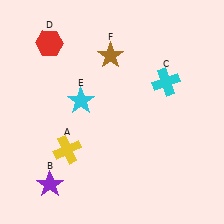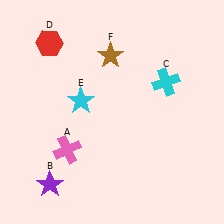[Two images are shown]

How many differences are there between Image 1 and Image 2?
There is 1 difference between the two images.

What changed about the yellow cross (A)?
In Image 1, A is yellow. In Image 2, it changed to pink.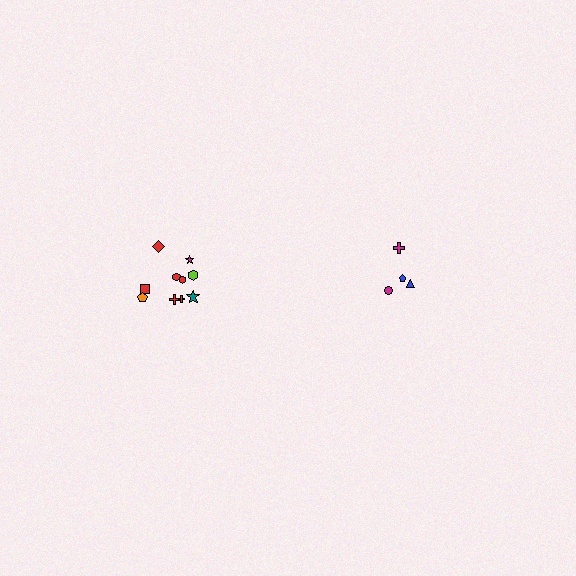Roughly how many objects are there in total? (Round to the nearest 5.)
Roughly 15 objects in total.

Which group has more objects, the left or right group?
The left group.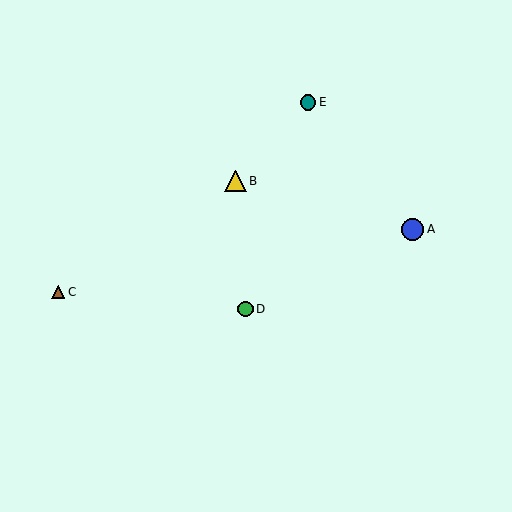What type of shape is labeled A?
Shape A is a blue circle.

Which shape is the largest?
The blue circle (labeled A) is the largest.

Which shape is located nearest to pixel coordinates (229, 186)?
The yellow triangle (labeled B) at (235, 181) is nearest to that location.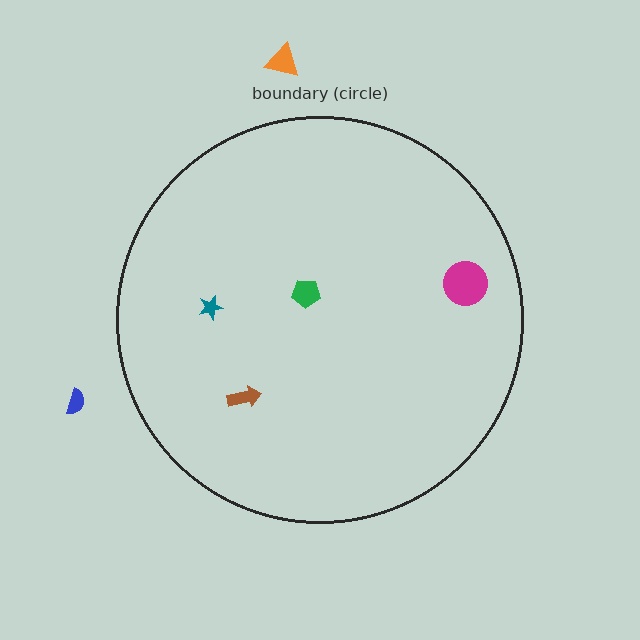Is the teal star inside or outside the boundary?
Inside.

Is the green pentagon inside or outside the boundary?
Inside.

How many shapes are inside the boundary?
4 inside, 2 outside.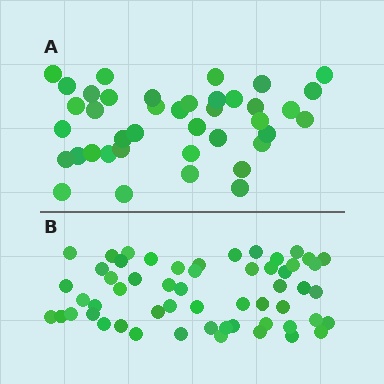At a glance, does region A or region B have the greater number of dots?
Region B (the bottom region) has more dots.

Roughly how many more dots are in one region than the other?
Region B has approximately 15 more dots than region A.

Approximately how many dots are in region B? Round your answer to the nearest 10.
About 60 dots. (The exact count is 56, which rounds to 60.)